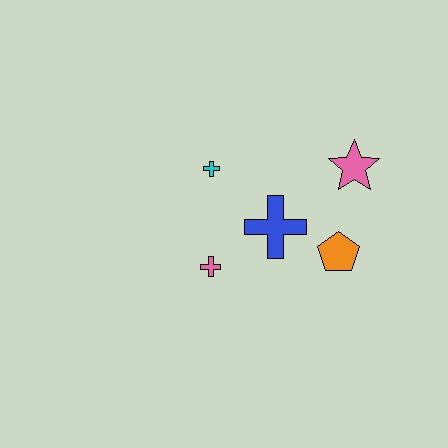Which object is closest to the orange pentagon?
The blue cross is closest to the orange pentagon.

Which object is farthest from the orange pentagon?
The cyan cross is farthest from the orange pentagon.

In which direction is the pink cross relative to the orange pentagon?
The pink cross is to the left of the orange pentagon.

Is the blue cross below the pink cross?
No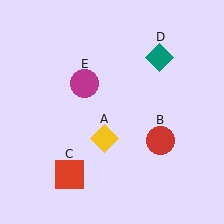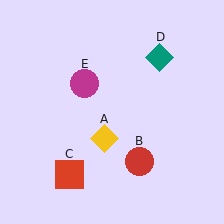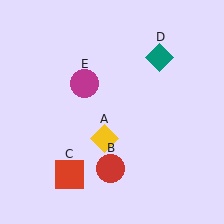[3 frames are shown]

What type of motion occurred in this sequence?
The red circle (object B) rotated clockwise around the center of the scene.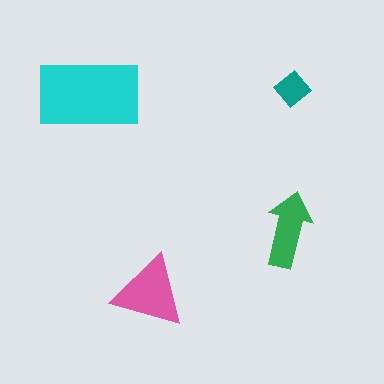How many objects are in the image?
There are 4 objects in the image.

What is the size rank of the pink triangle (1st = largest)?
2nd.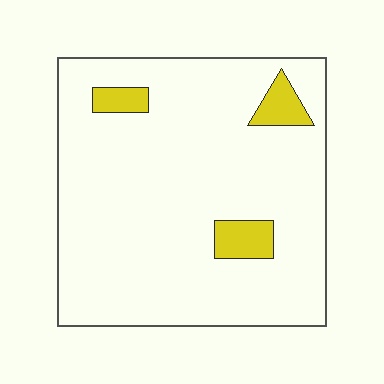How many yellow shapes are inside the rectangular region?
3.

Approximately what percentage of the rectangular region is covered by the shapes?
Approximately 10%.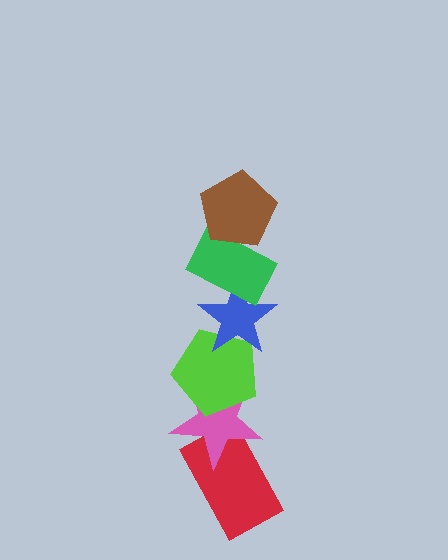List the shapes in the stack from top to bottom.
From top to bottom: the brown pentagon, the green rectangle, the blue star, the lime pentagon, the pink star, the red rectangle.